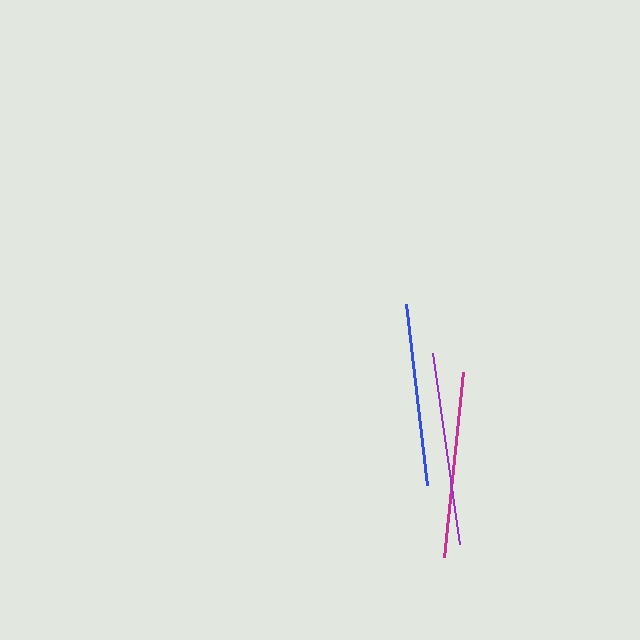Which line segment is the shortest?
The blue line is the shortest at approximately 182 pixels.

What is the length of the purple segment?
The purple segment is approximately 193 pixels long.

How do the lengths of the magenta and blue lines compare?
The magenta and blue lines are approximately the same length.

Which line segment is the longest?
The purple line is the longest at approximately 193 pixels.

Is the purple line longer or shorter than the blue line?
The purple line is longer than the blue line.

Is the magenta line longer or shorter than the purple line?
The purple line is longer than the magenta line.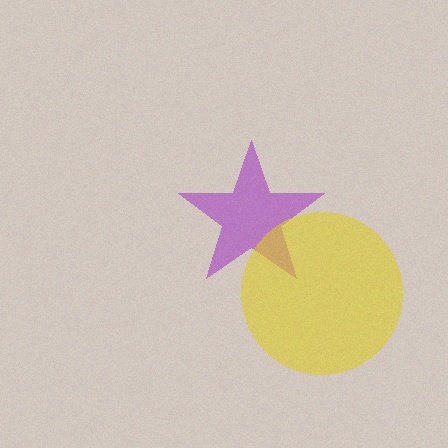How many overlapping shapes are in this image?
There are 2 overlapping shapes in the image.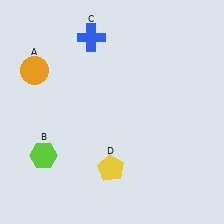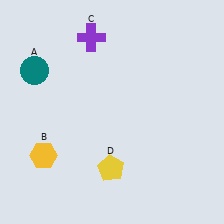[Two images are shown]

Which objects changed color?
A changed from orange to teal. B changed from lime to yellow. C changed from blue to purple.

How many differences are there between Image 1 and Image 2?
There are 3 differences between the two images.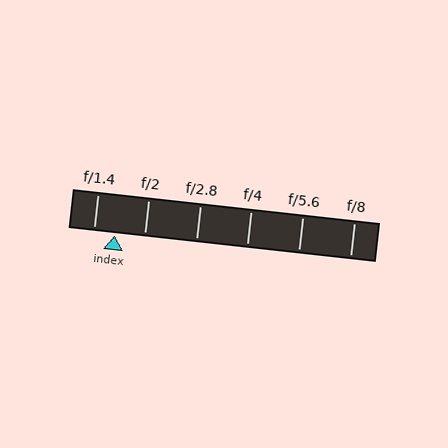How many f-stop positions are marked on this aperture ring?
There are 6 f-stop positions marked.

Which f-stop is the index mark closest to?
The index mark is closest to f/1.4.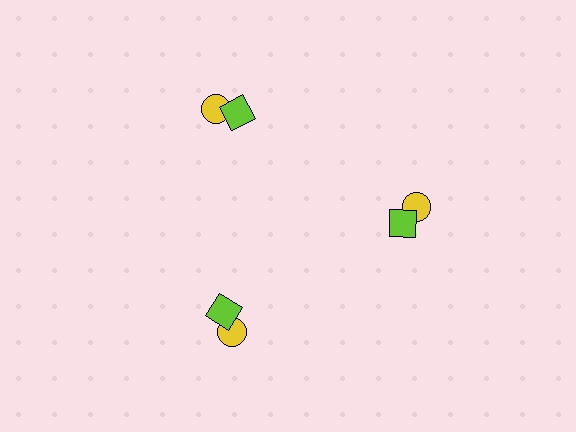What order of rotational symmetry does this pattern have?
This pattern has 3-fold rotational symmetry.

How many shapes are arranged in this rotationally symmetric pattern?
There are 6 shapes, arranged in 3 groups of 2.